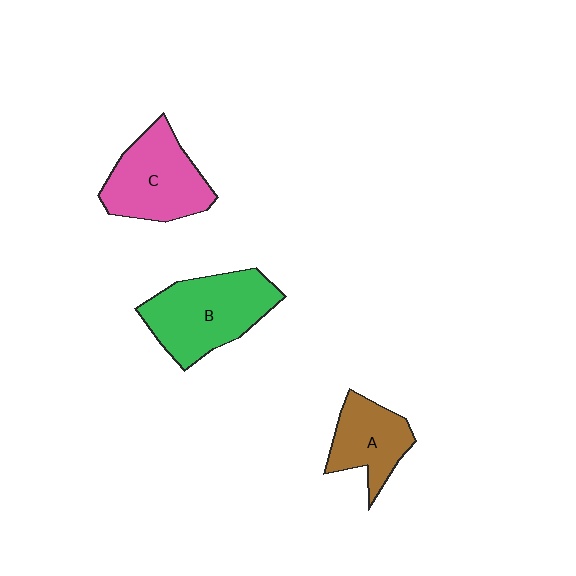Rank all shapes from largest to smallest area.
From largest to smallest: B (green), C (pink), A (brown).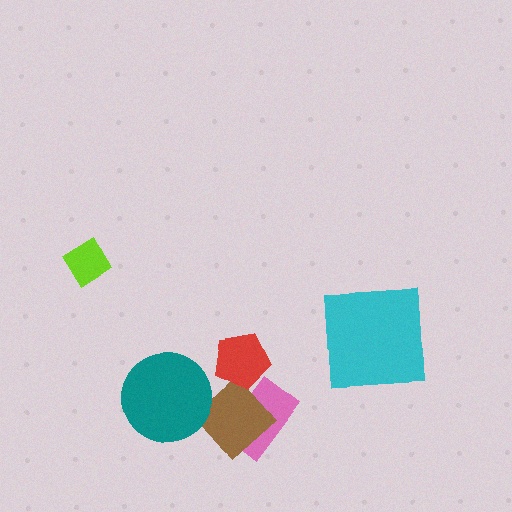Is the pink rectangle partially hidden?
Yes, it is partially covered by another shape.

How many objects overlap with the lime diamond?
0 objects overlap with the lime diamond.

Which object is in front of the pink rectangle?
The brown diamond is in front of the pink rectangle.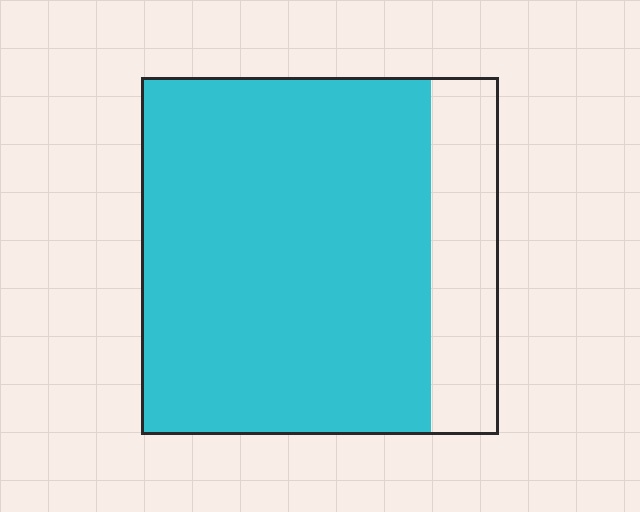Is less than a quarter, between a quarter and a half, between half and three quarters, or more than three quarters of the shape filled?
More than three quarters.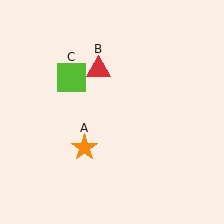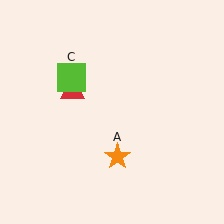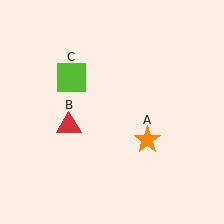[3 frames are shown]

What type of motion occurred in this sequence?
The orange star (object A), red triangle (object B) rotated counterclockwise around the center of the scene.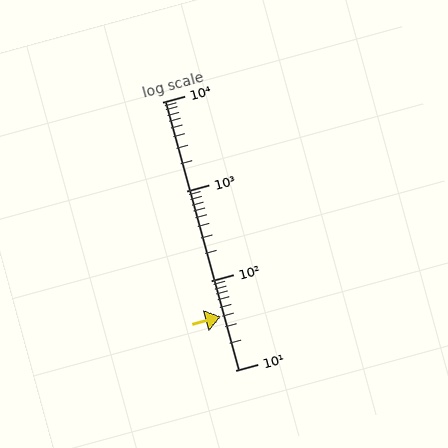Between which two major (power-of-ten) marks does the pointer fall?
The pointer is between 10 and 100.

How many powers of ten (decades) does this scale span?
The scale spans 3 decades, from 10 to 10000.